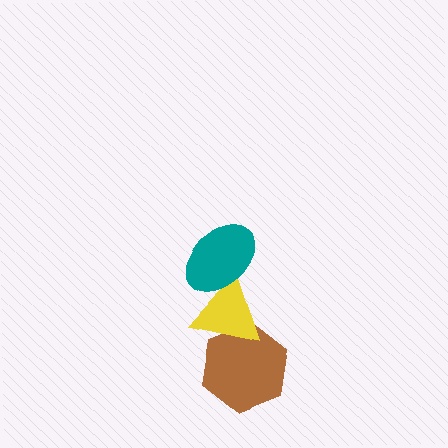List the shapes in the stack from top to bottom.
From top to bottom: the teal ellipse, the yellow triangle, the brown hexagon.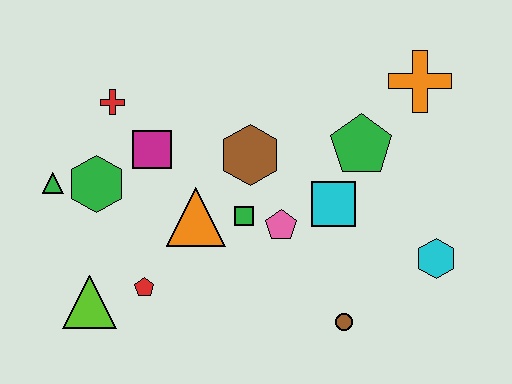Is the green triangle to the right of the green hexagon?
No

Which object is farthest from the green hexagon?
The cyan hexagon is farthest from the green hexagon.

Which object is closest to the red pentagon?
The lime triangle is closest to the red pentagon.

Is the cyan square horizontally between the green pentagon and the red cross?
Yes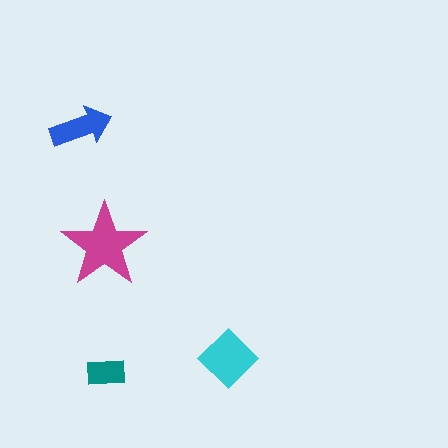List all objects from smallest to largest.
The teal rectangle, the blue arrow, the cyan diamond, the magenta star.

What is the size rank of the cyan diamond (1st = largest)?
2nd.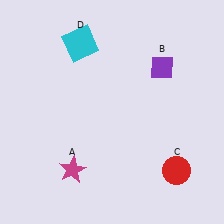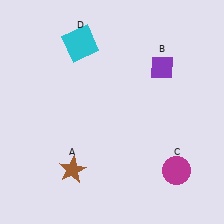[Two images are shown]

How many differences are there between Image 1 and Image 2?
There are 2 differences between the two images.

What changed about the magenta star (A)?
In Image 1, A is magenta. In Image 2, it changed to brown.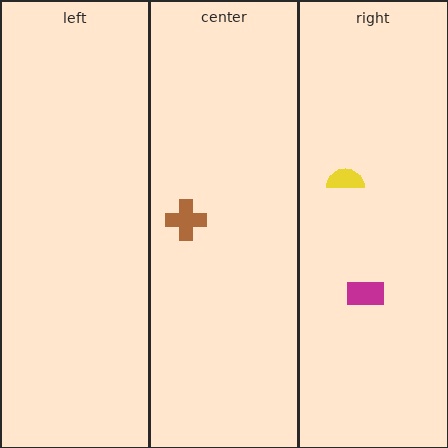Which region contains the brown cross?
The center region.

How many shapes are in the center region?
1.